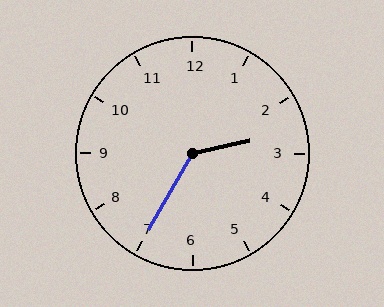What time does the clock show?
2:35.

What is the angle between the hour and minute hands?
Approximately 132 degrees.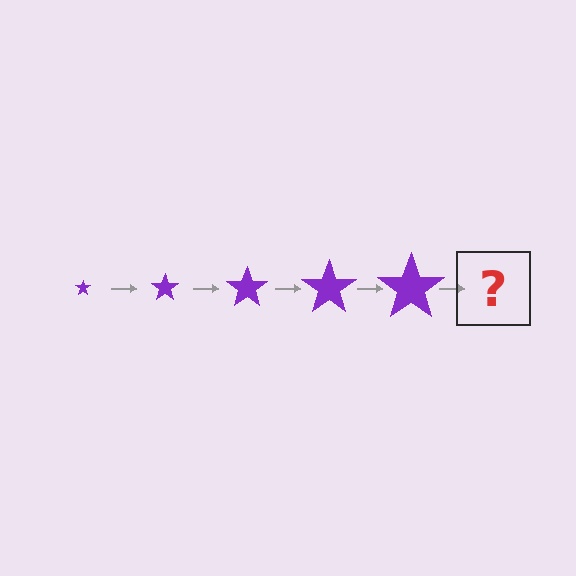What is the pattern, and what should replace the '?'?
The pattern is that the star gets progressively larger each step. The '?' should be a purple star, larger than the previous one.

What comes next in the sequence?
The next element should be a purple star, larger than the previous one.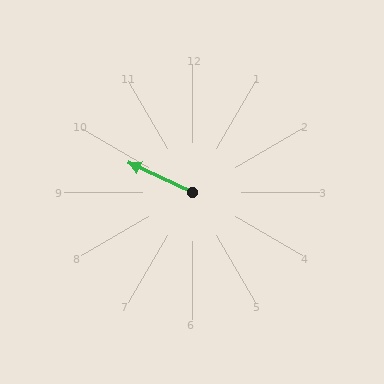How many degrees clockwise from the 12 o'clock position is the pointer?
Approximately 295 degrees.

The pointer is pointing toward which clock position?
Roughly 10 o'clock.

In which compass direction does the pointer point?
Northwest.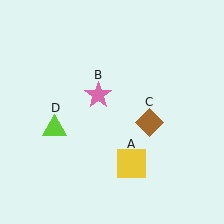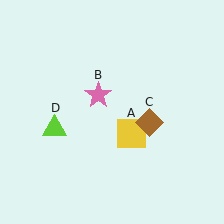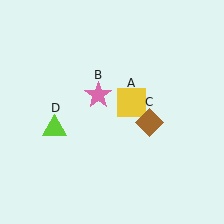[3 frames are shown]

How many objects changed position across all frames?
1 object changed position: yellow square (object A).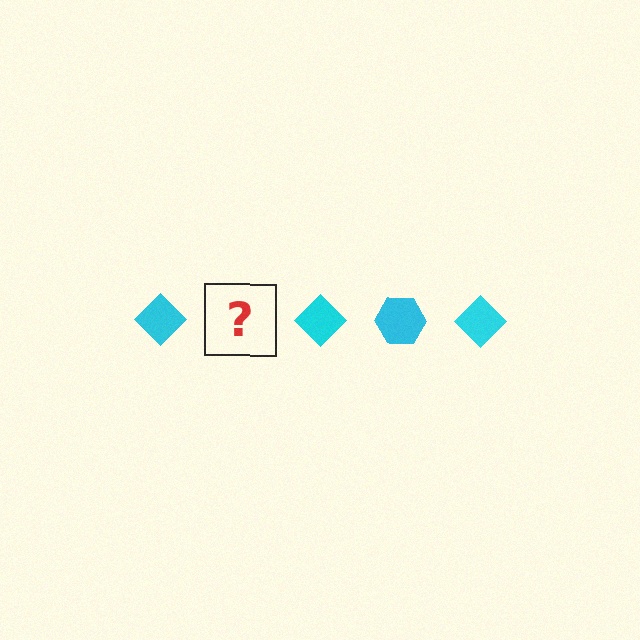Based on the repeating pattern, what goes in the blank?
The blank should be a cyan hexagon.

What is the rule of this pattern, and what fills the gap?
The rule is that the pattern cycles through diamond, hexagon shapes in cyan. The gap should be filled with a cyan hexagon.